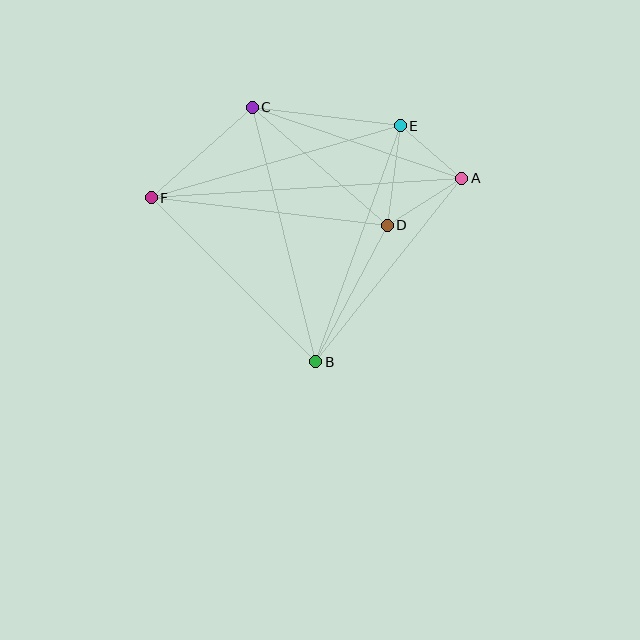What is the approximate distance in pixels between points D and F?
The distance between D and F is approximately 238 pixels.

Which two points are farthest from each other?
Points A and F are farthest from each other.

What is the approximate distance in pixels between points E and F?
The distance between E and F is approximately 259 pixels.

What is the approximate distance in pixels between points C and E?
The distance between C and E is approximately 149 pixels.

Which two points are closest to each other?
Points A and E are closest to each other.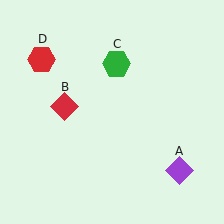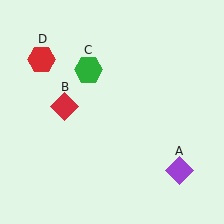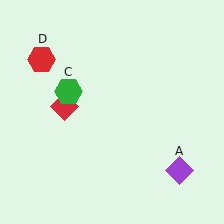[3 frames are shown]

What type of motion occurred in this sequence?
The green hexagon (object C) rotated counterclockwise around the center of the scene.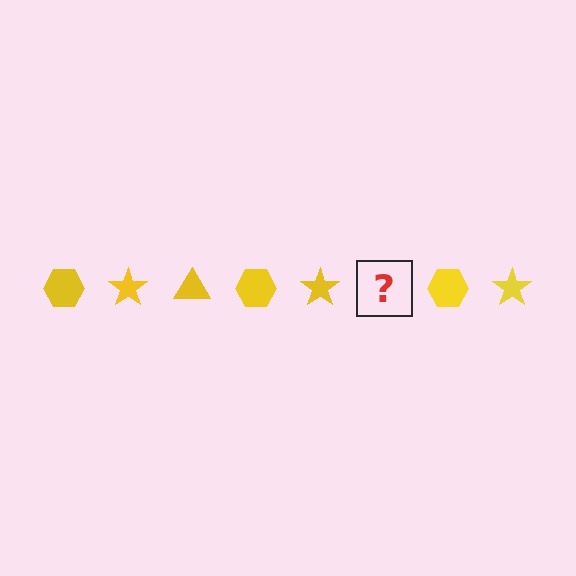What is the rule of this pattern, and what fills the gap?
The rule is that the pattern cycles through hexagon, star, triangle shapes in yellow. The gap should be filled with a yellow triangle.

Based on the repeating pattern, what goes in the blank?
The blank should be a yellow triangle.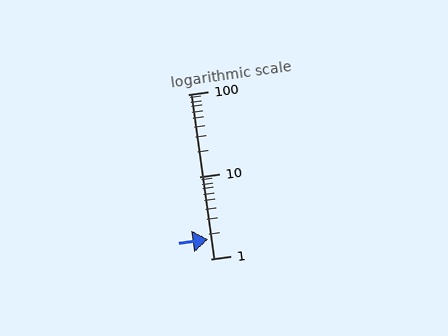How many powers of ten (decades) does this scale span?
The scale spans 2 decades, from 1 to 100.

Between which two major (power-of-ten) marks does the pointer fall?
The pointer is between 1 and 10.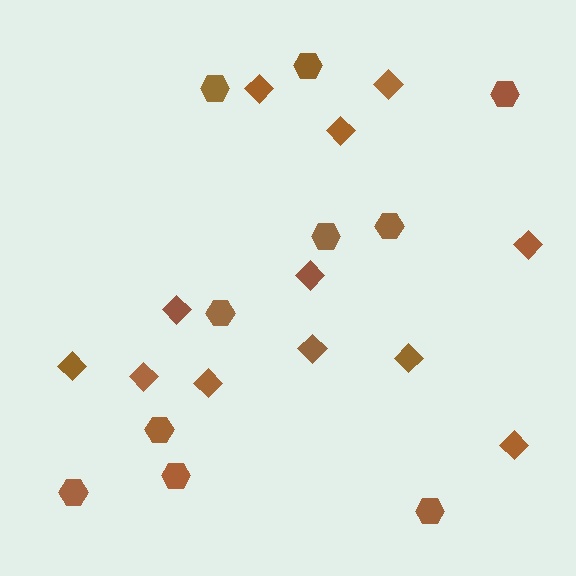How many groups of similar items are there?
There are 2 groups: one group of hexagons (10) and one group of diamonds (12).